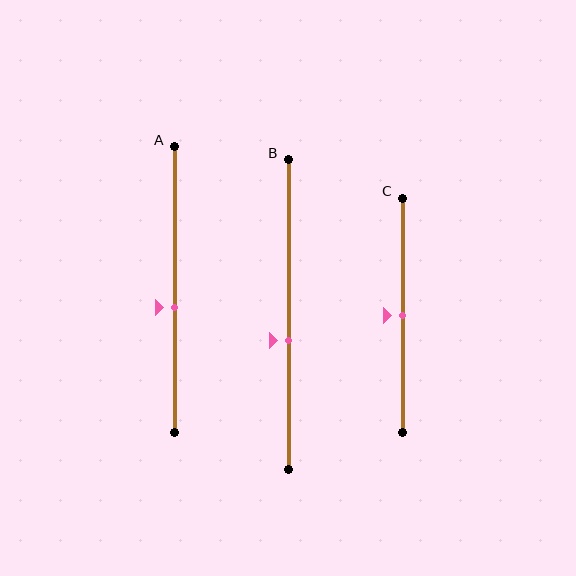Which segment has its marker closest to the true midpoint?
Segment C has its marker closest to the true midpoint.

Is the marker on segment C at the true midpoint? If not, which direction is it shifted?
Yes, the marker on segment C is at the true midpoint.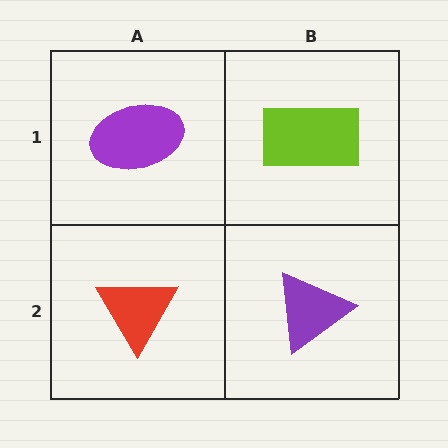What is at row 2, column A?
A red triangle.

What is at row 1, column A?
A purple ellipse.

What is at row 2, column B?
A purple triangle.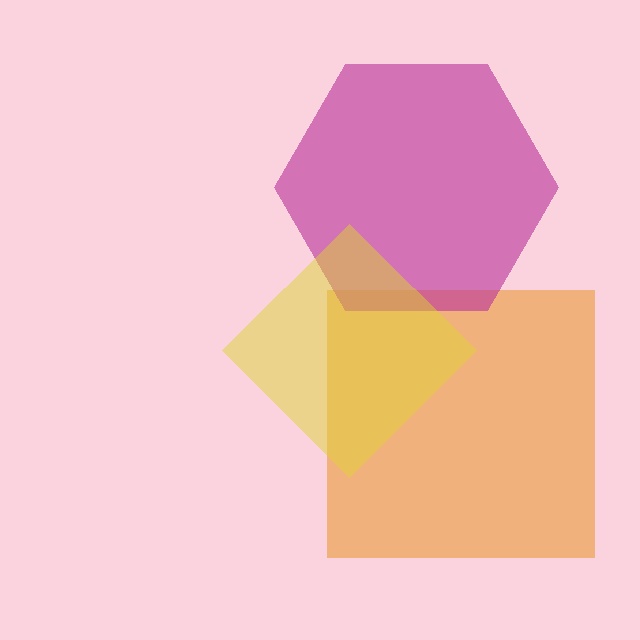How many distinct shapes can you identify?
There are 3 distinct shapes: an orange square, a magenta hexagon, a yellow diamond.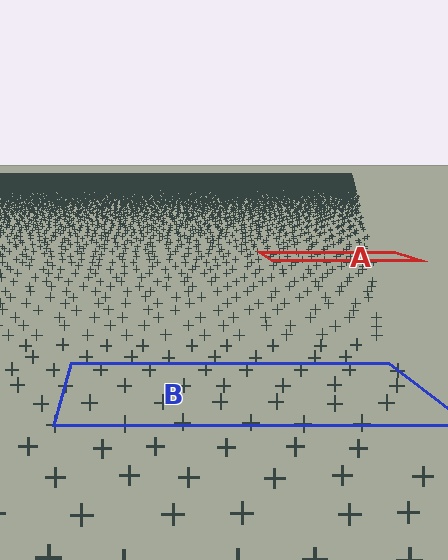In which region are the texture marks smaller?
The texture marks are smaller in region A, because it is farther away.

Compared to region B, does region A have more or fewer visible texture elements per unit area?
Region A has more texture elements per unit area — they are packed more densely because it is farther away.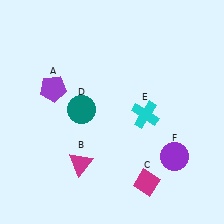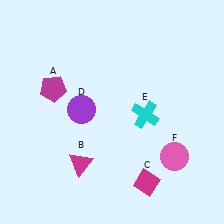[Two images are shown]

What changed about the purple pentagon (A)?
In Image 1, A is purple. In Image 2, it changed to magenta.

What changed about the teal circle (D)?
In Image 1, D is teal. In Image 2, it changed to purple.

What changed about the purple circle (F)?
In Image 1, F is purple. In Image 2, it changed to pink.